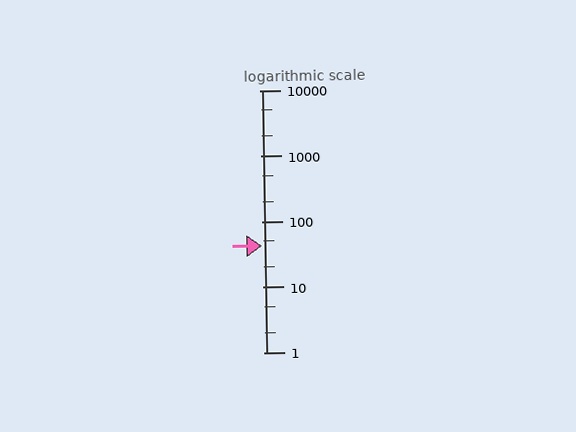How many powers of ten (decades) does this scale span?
The scale spans 4 decades, from 1 to 10000.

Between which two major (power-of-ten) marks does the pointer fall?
The pointer is between 10 and 100.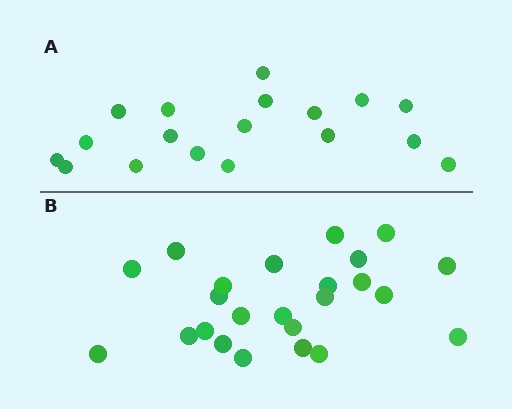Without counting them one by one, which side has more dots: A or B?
Region B (the bottom region) has more dots.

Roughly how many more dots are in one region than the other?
Region B has about 6 more dots than region A.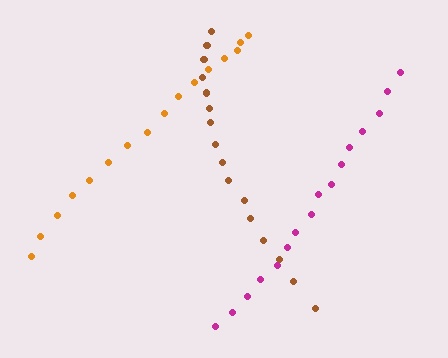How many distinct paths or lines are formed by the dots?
There are 3 distinct paths.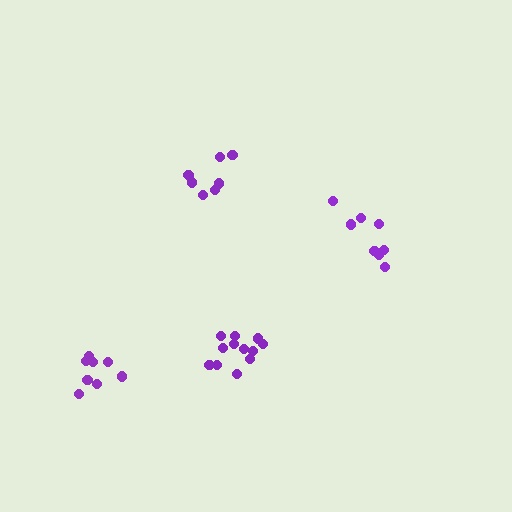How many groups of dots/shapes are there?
There are 4 groups.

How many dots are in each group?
Group 1: 8 dots, Group 2: 12 dots, Group 3: 8 dots, Group 4: 8 dots (36 total).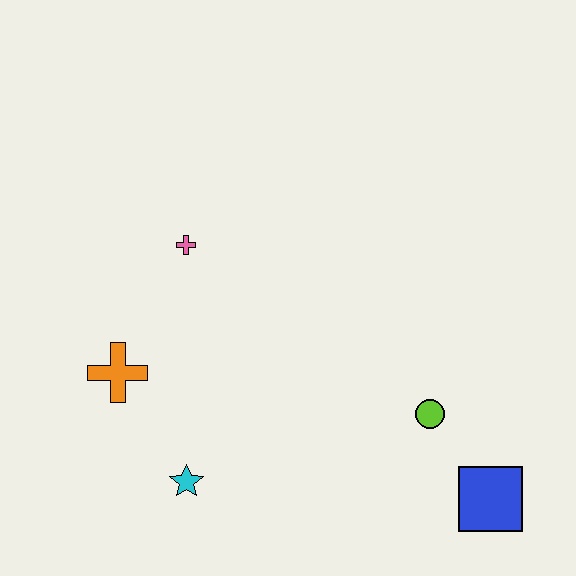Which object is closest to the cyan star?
The orange cross is closest to the cyan star.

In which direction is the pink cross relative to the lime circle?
The pink cross is to the left of the lime circle.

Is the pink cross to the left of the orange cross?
No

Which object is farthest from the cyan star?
The blue square is farthest from the cyan star.